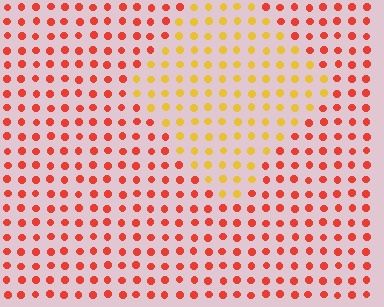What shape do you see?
I see a diamond.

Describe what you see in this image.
The image is filled with small red elements in a uniform arrangement. A diamond-shaped region is visible where the elements are tinted to a slightly different hue, forming a subtle color boundary.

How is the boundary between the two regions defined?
The boundary is defined purely by a slight shift in hue (about 44 degrees). Spacing, size, and orientation are identical on both sides.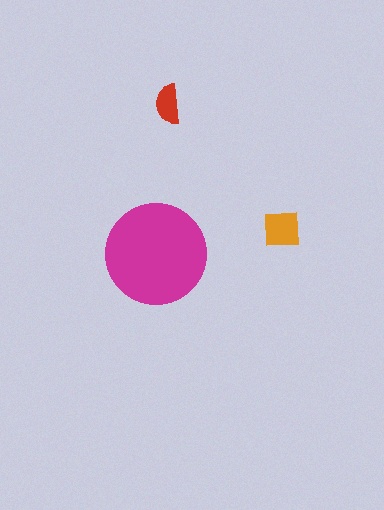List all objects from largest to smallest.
The magenta circle, the orange square, the red semicircle.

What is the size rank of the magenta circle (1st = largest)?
1st.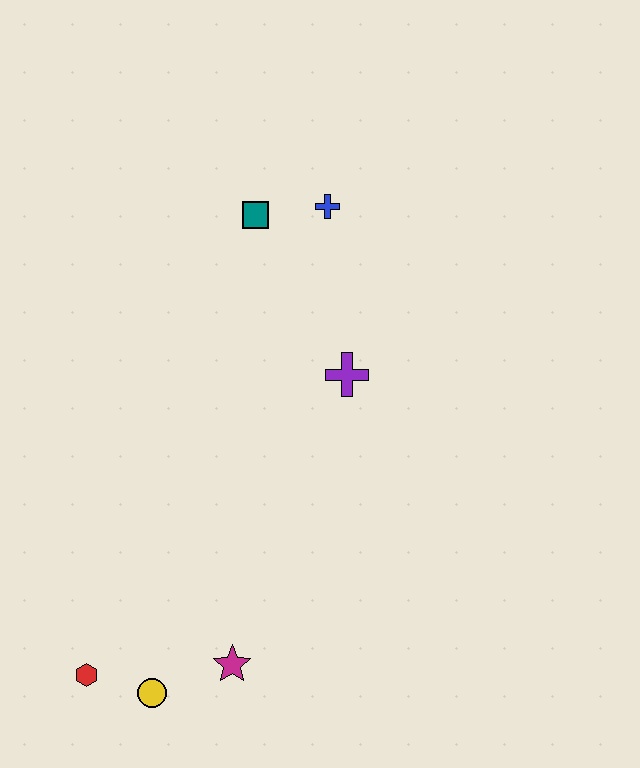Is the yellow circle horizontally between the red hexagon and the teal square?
Yes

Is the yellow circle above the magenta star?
No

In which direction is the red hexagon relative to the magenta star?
The red hexagon is to the left of the magenta star.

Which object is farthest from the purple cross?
The red hexagon is farthest from the purple cross.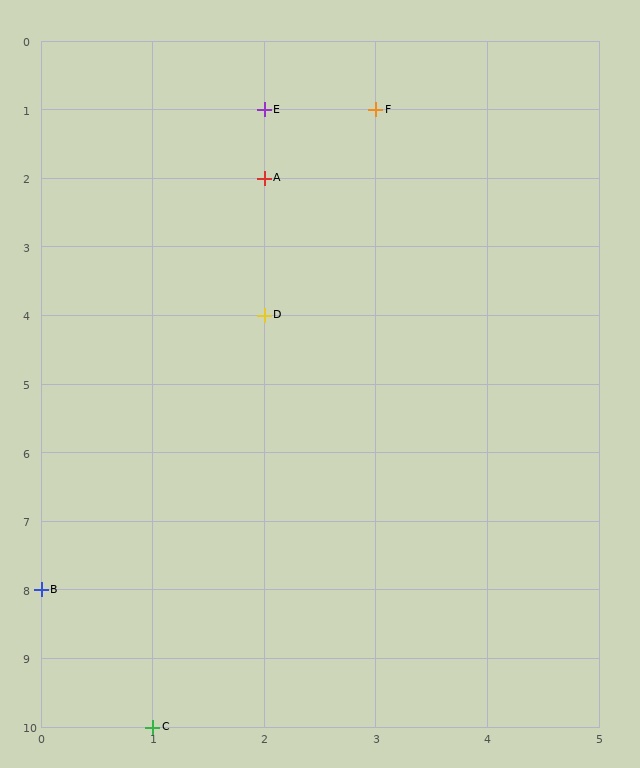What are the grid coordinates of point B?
Point B is at grid coordinates (0, 8).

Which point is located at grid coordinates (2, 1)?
Point E is at (2, 1).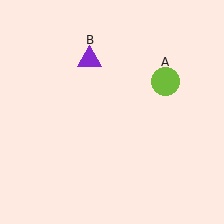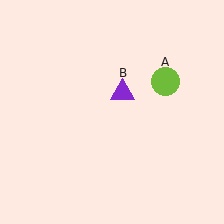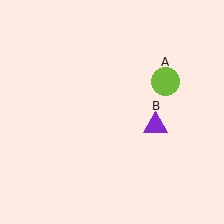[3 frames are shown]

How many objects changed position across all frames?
1 object changed position: purple triangle (object B).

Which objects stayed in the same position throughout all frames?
Lime circle (object A) remained stationary.